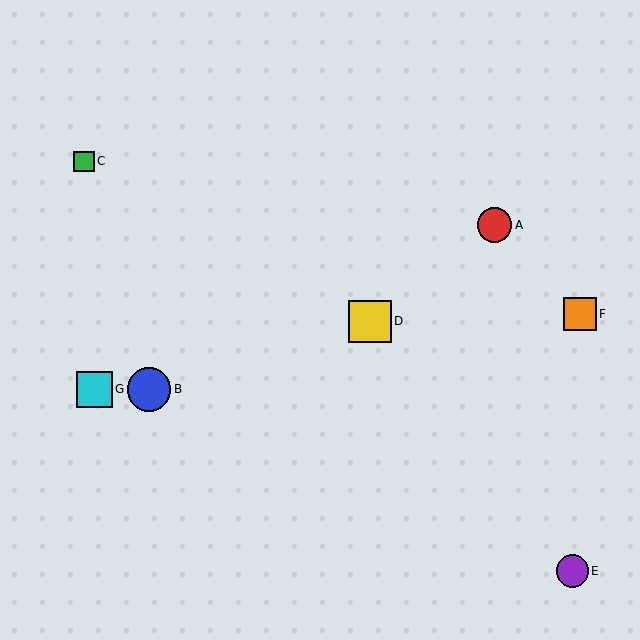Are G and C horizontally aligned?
No, G is at y≈389 and C is at y≈162.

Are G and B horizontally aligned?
Yes, both are at y≈389.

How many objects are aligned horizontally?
2 objects (B, G) are aligned horizontally.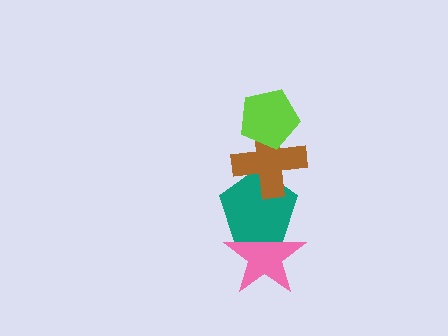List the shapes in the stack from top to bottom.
From top to bottom: the lime pentagon, the brown cross, the teal pentagon, the pink star.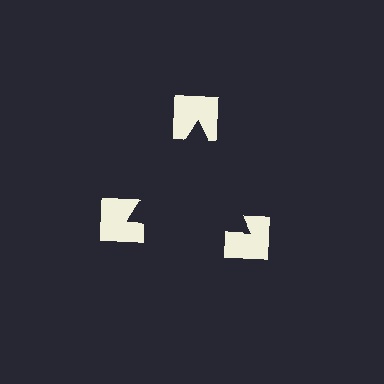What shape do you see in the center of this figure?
An illusory triangle — its edges are inferred from the aligned wedge cuts in the notched squares, not physically drawn.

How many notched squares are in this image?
There are 3 — one at each vertex of the illusory triangle.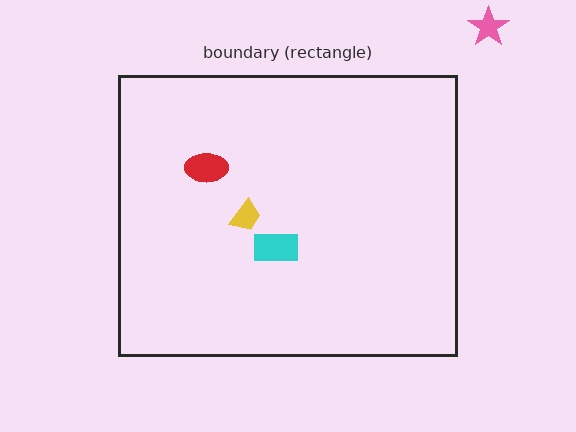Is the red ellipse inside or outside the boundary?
Inside.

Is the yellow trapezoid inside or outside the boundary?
Inside.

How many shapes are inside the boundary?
3 inside, 1 outside.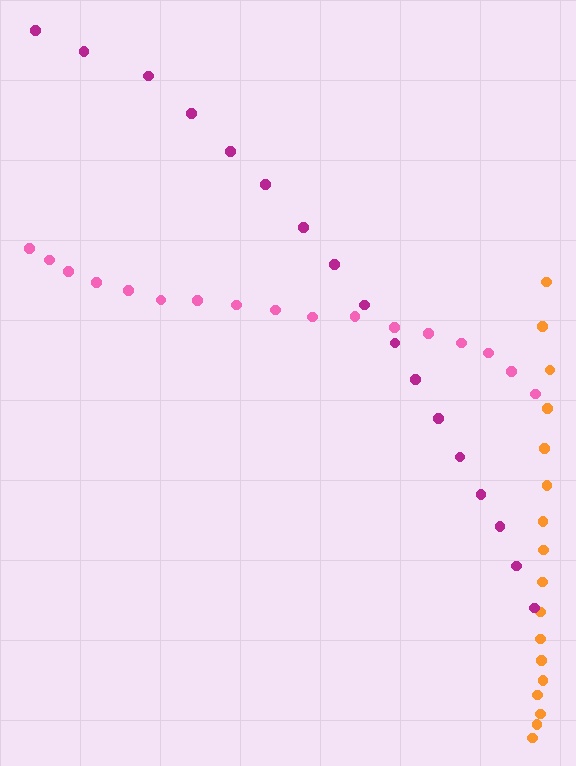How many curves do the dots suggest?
There are 3 distinct paths.